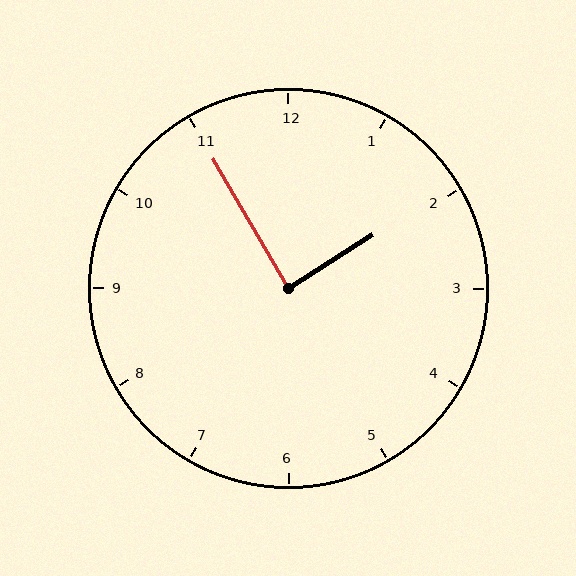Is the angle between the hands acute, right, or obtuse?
It is right.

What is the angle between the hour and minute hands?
Approximately 88 degrees.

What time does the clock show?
1:55.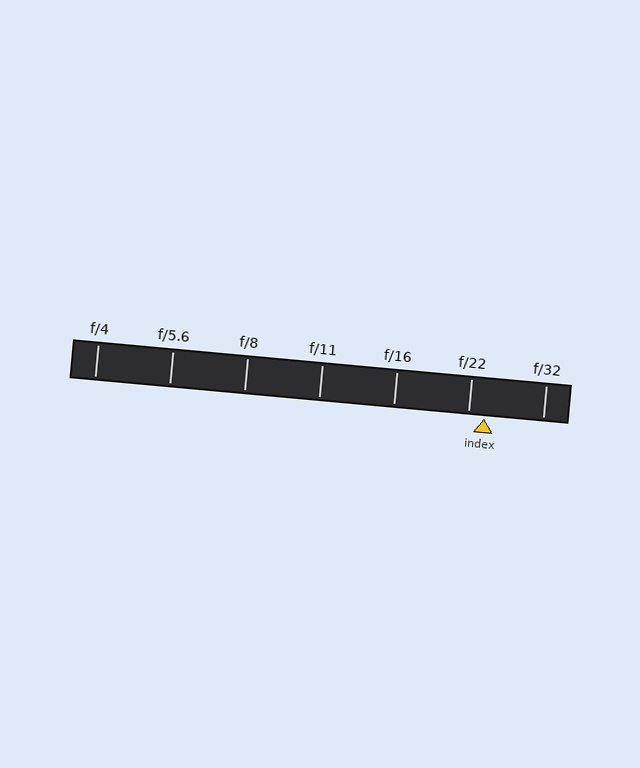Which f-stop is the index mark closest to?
The index mark is closest to f/22.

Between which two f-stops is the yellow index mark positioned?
The index mark is between f/22 and f/32.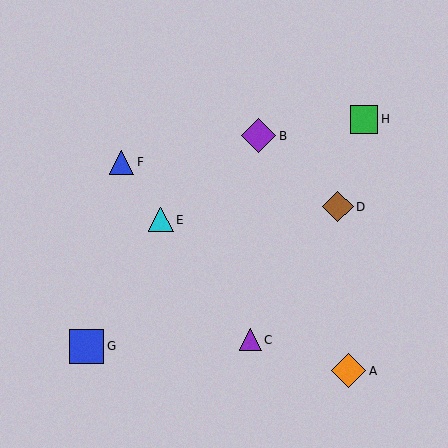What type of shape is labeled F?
Shape F is a blue triangle.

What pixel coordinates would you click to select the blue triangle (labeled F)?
Click at (122, 162) to select the blue triangle F.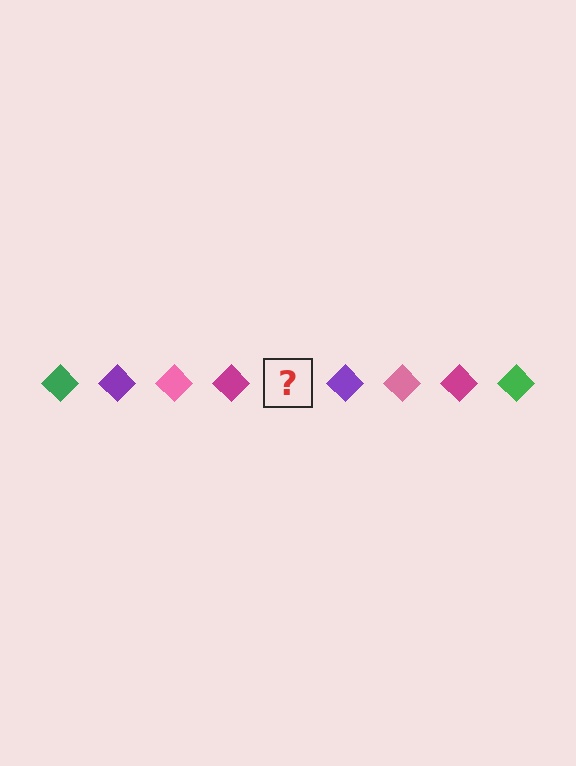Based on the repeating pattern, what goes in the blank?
The blank should be a green diamond.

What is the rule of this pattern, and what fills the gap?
The rule is that the pattern cycles through green, purple, pink, magenta diamonds. The gap should be filled with a green diamond.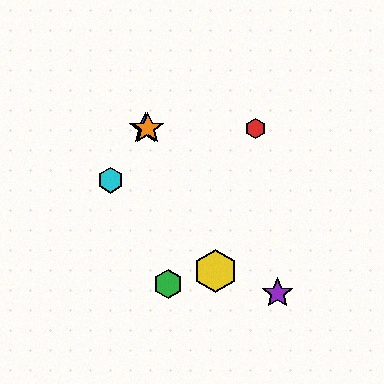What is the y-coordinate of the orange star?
The orange star is at y≈128.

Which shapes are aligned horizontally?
The red hexagon, the blue star, the orange star are aligned horizontally.